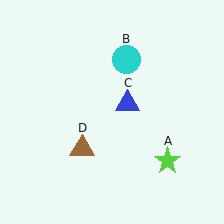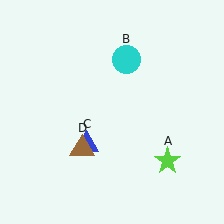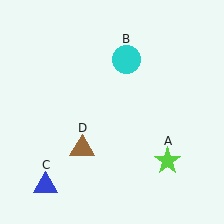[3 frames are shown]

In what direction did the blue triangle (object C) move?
The blue triangle (object C) moved down and to the left.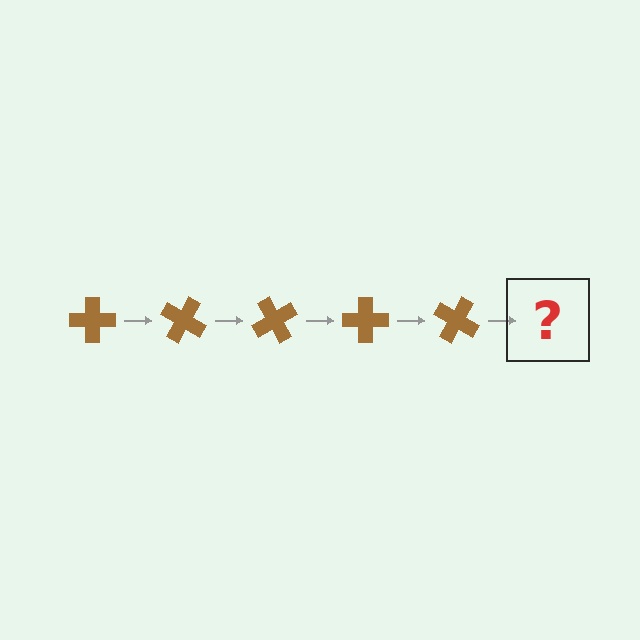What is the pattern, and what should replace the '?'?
The pattern is that the cross rotates 30 degrees each step. The '?' should be a brown cross rotated 150 degrees.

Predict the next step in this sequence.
The next step is a brown cross rotated 150 degrees.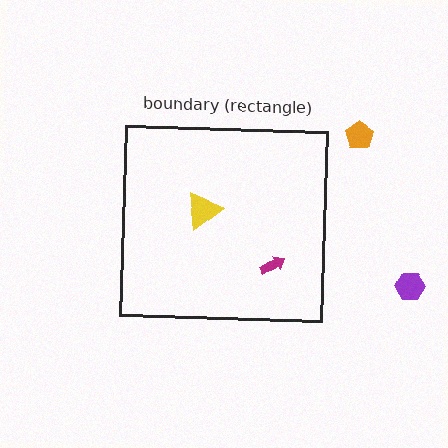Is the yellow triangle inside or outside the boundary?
Inside.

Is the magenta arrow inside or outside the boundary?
Inside.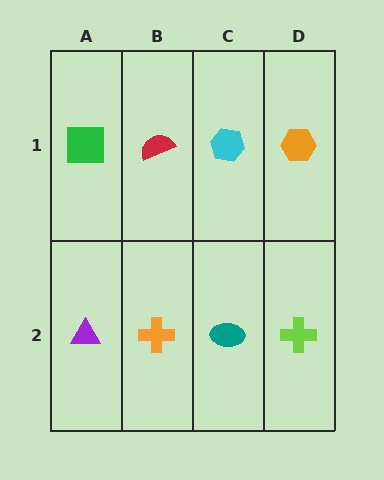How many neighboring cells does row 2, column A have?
2.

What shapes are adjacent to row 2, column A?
A green square (row 1, column A), an orange cross (row 2, column B).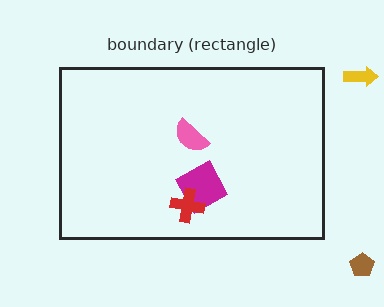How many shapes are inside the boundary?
3 inside, 2 outside.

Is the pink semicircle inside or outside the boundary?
Inside.